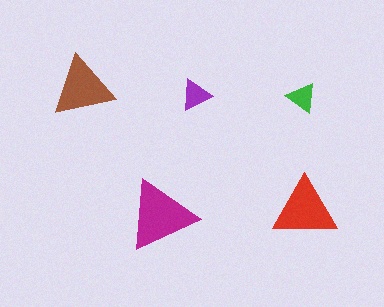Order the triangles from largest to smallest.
the magenta one, the red one, the brown one, the purple one, the green one.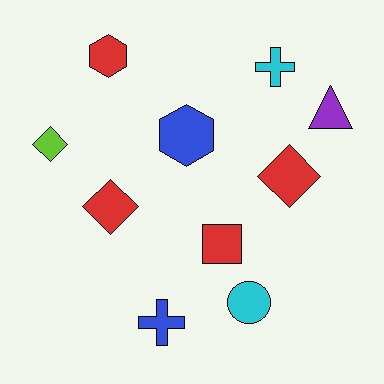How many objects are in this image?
There are 10 objects.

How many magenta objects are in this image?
There are no magenta objects.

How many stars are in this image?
There are no stars.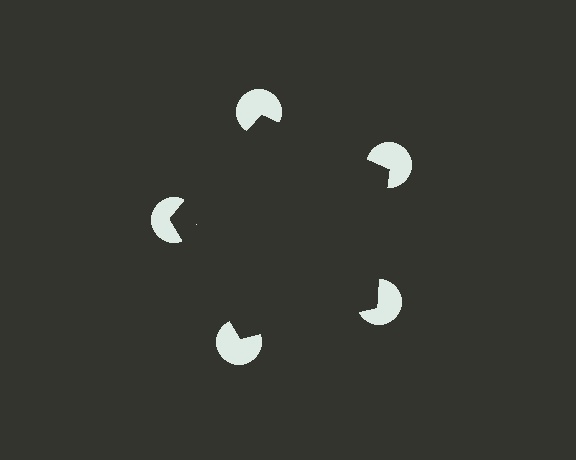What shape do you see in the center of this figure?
An illusory pentagon — its edges are inferred from the aligned wedge cuts in the pac-man discs, not physically drawn.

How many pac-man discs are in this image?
There are 5 — one at each vertex of the illusory pentagon.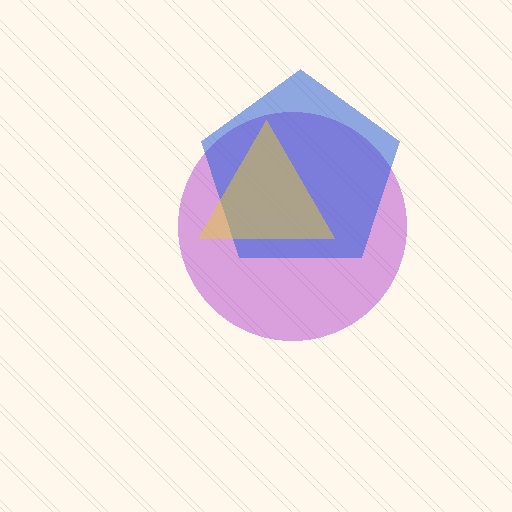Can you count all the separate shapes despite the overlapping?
Yes, there are 3 separate shapes.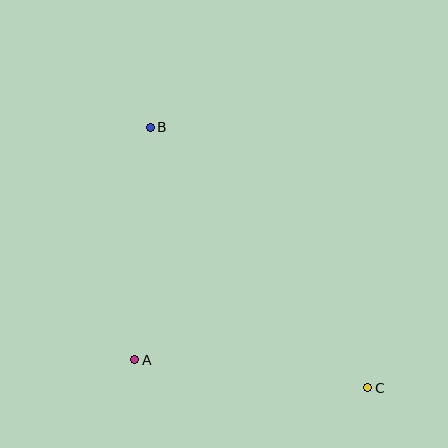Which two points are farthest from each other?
Points B and C are farthest from each other.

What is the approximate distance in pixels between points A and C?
The distance between A and C is approximately 235 pixels.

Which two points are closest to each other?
Points A and B are closest to each other.